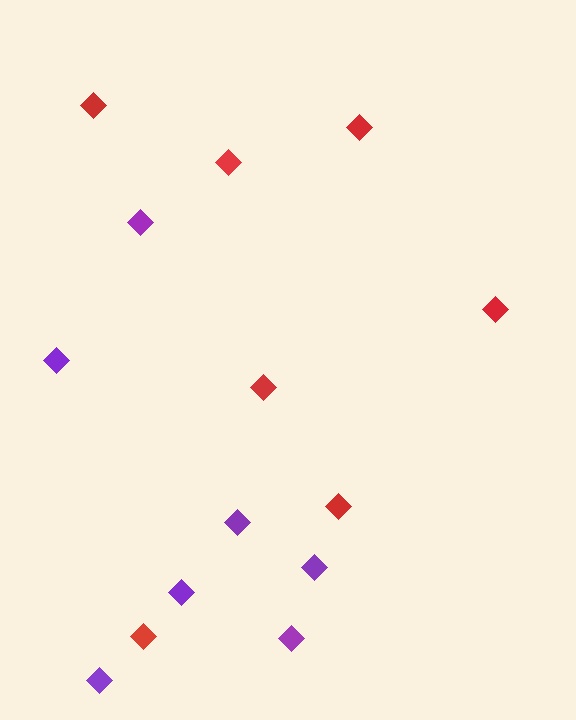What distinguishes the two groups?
There are 2 groups: one group of purple diamonds (7) and one group of red diamonds (7).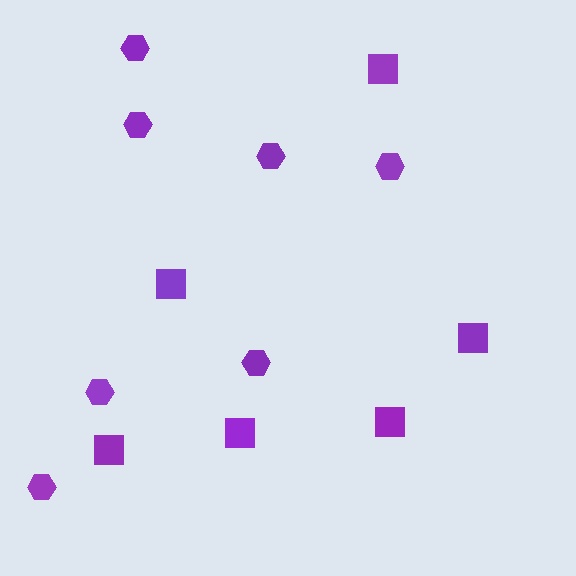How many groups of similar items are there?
There are 2 groups: one group of squares (6) and one group of hexagons (7).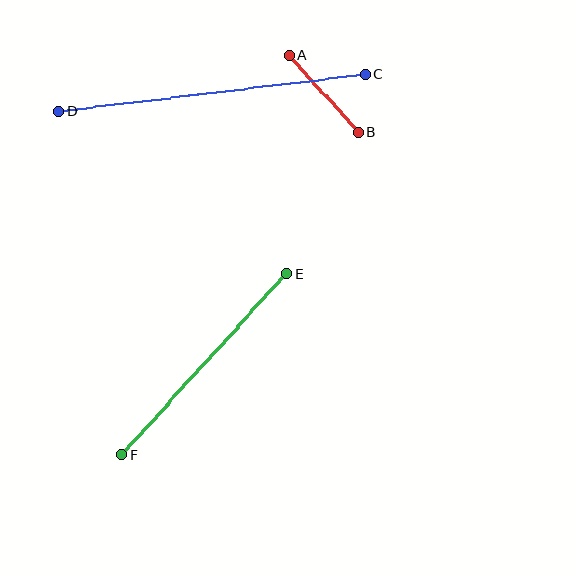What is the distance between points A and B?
The distance is approximately 104 pixels.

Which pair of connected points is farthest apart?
Points C and D are farthest apart.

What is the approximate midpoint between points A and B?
The midpoint is at approximately (324, 94) pixels.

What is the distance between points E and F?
The distance is approximately 245 pixels.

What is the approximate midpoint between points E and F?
The midpoint is at approximately (204, 364) pixels.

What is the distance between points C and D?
The distance is approximately 309 pixels.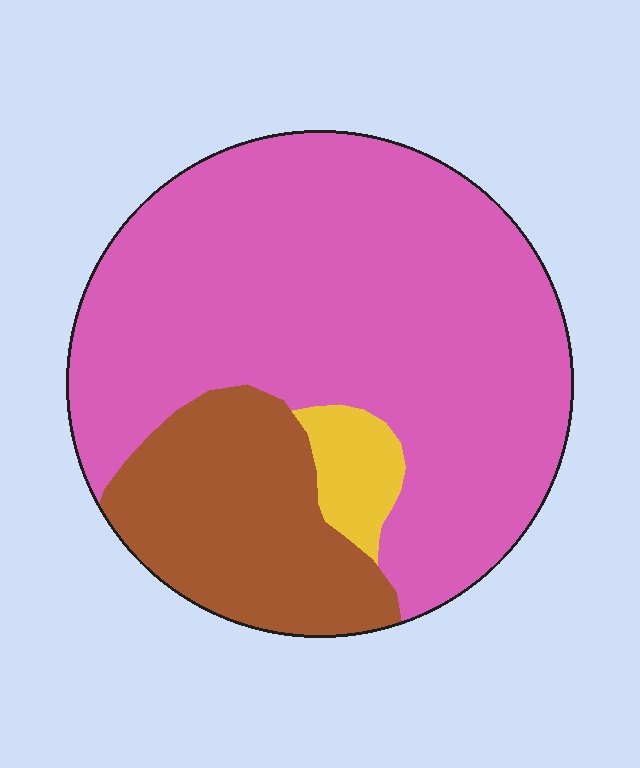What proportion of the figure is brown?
Brown takes up about one quarter (1/4) of the figure.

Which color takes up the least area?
Yellow, at roughly 5%.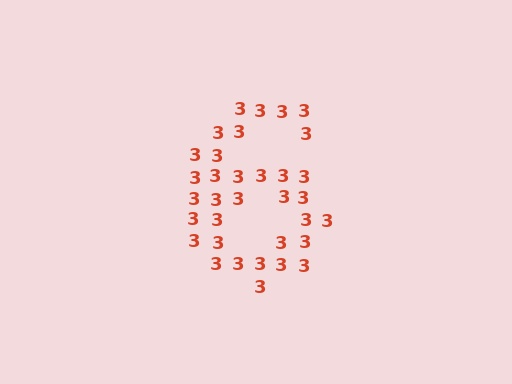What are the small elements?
The small elements are digit 3's.